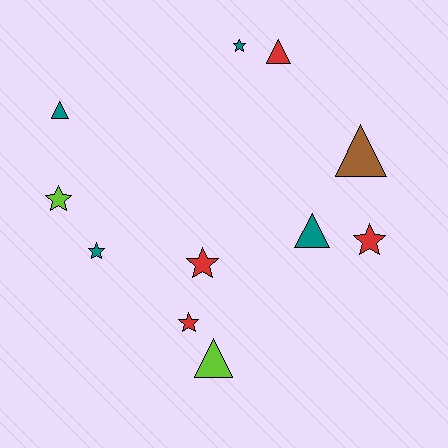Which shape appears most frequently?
Star, with 6 objects.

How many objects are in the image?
There are 11 objects.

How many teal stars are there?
There are 2 teal stars.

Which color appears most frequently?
Teal, with 4 objects.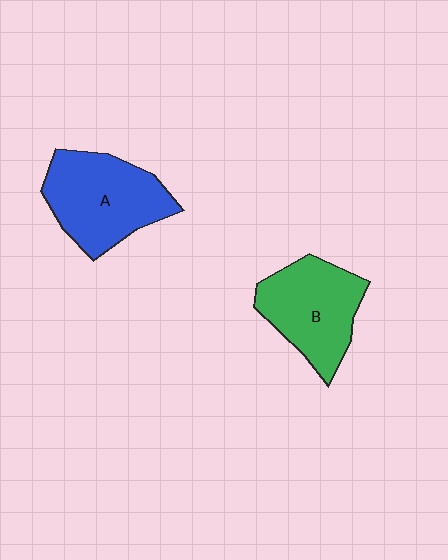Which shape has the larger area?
Shape A (blue).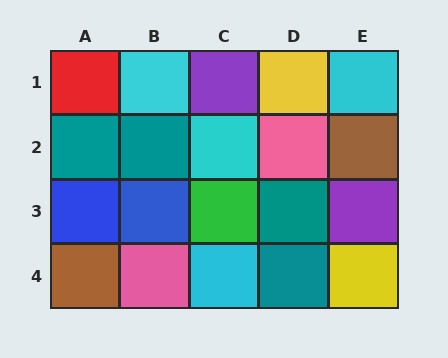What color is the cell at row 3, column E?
Purple.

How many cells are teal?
4 cells are teal.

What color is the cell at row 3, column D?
Teal.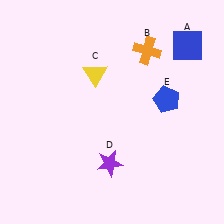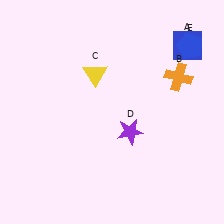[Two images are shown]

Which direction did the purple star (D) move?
The purple star (D) moved up.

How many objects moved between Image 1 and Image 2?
3 objects moved between the two images.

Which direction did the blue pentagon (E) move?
The blue pentagon (E) moved up.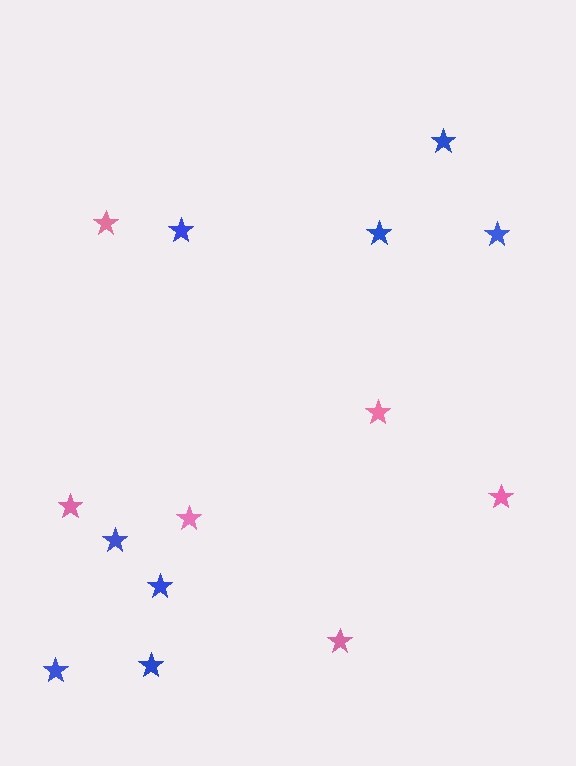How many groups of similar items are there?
There are 2 groups: one group of pink stars (6) and one group of blue stars (8).